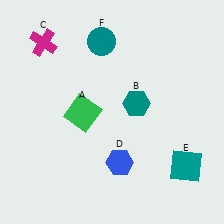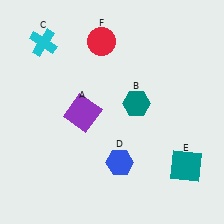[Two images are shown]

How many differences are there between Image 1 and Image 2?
There are 3 differences between the two images.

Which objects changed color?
A changed from green to purple. C changed from magenta to cyan. F changed from teal to red.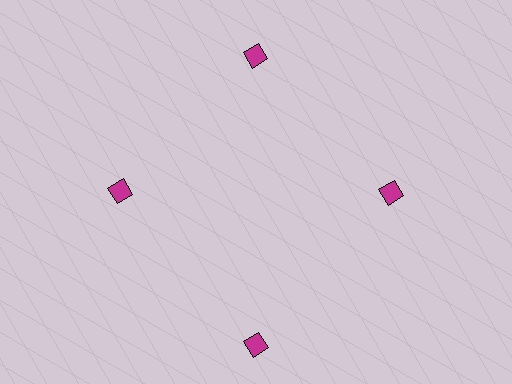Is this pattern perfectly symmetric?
No. The 4 magenta squares are arranged in a ring, but one element near the 6 o'clock position is pushed outward from the center, breaking the 4-fold rotational symmetry.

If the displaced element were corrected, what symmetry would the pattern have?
It would have 4-fold rotational symmetry — the pattern would map onto itself every 90 degrees.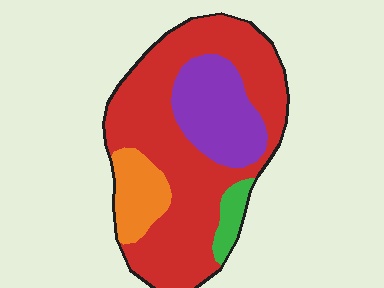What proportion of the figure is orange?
Orange covers roughly 10% of the figure.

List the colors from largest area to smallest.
From largest to smallest: red, purple, orange, green.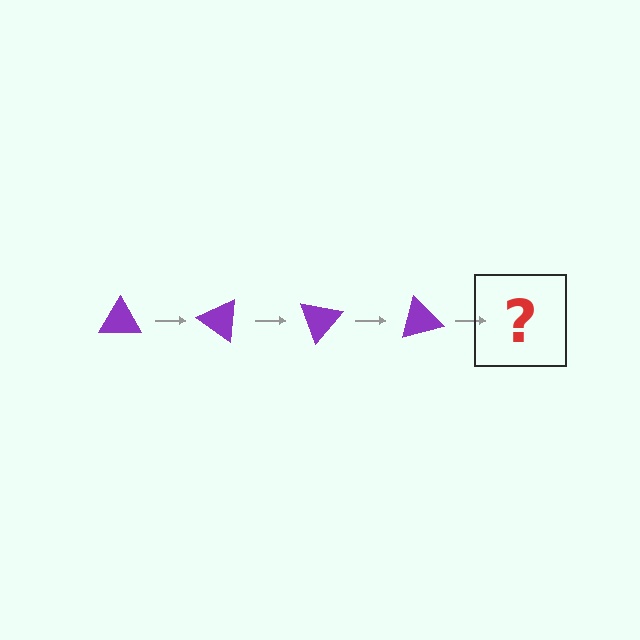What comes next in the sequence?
The next element should be a purple triangle rotated 140 degrees.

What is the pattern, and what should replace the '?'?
The pattern is that the triangle rotates 35 degrees each step. The '?' should be a purple triangle rotated 140 degrees.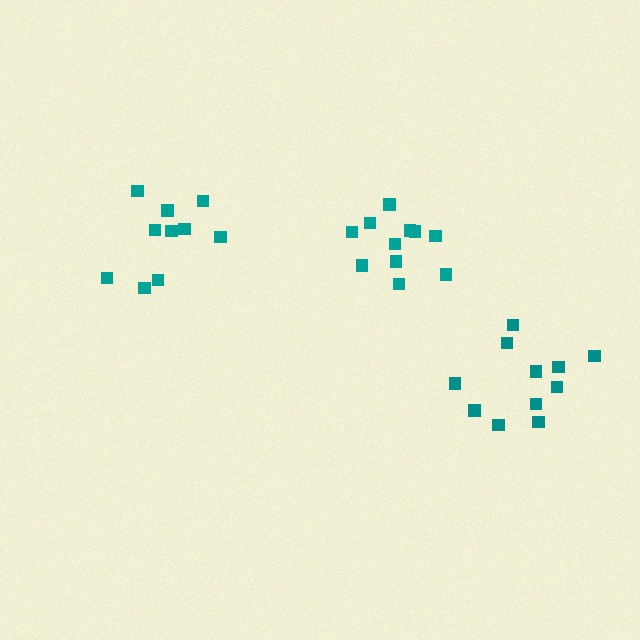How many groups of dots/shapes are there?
There are 3 groups.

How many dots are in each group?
Group 1: 10 dots, Group 2: 11 dots, Group 3: 11 dots (32 total).